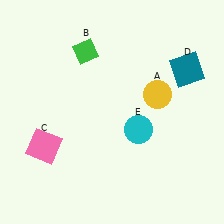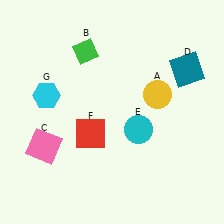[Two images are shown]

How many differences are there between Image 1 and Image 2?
There are 2 differences between the two images.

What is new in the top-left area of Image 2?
A cyan hexagon (G) was added in the top-left area of Image 2.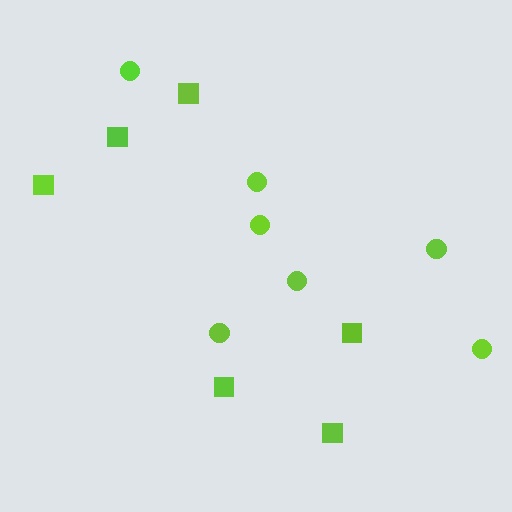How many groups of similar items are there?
There are 2 groups: one group of circles (7) and one group of squares (6).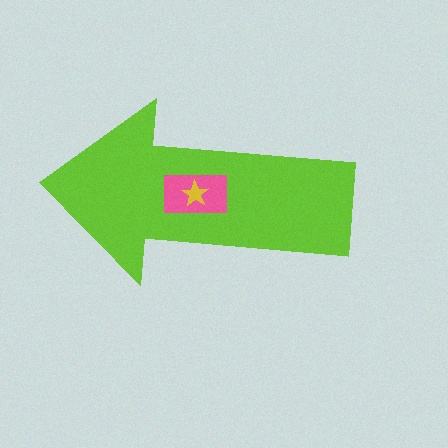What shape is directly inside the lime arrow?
The pink rectangle.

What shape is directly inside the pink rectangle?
The yellow star.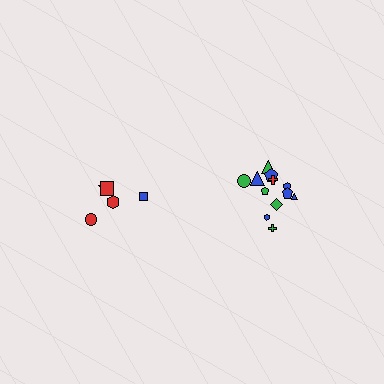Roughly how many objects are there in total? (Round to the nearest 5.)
Roughly 15 objects in total.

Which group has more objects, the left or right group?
The right group.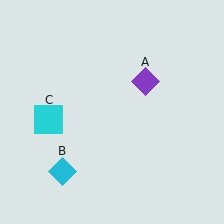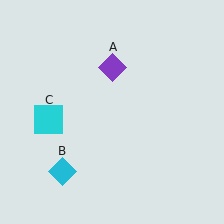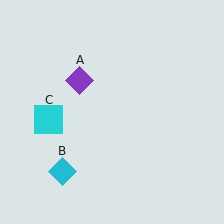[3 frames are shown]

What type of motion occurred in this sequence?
The purple diamond (object A) rotated counterclockwise around the center of the scene.